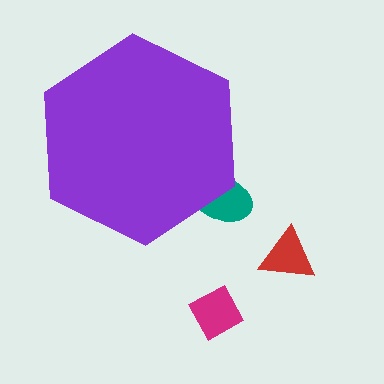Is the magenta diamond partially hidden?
No, the magenta diamond is fully visible.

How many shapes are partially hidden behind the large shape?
1 shape is partially hidden.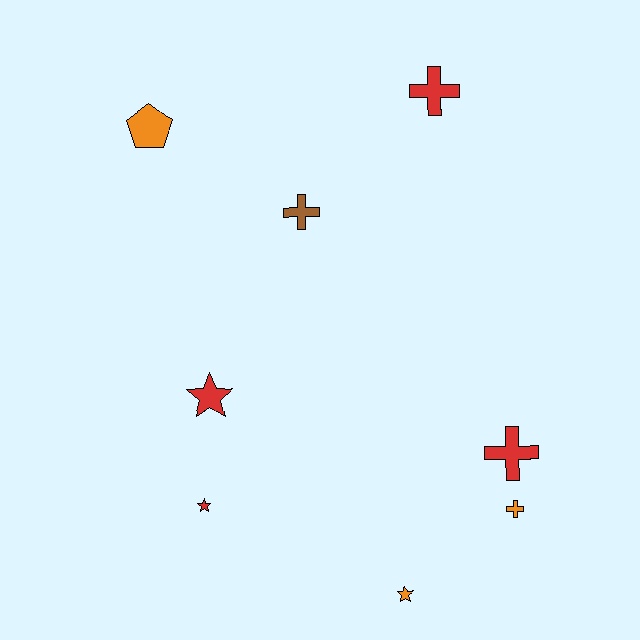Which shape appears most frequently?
Cross, with 4 objects.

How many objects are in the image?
There are 8 objects.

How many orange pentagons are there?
There is 1 orange pentagon.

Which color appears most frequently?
Red, with 4 objects.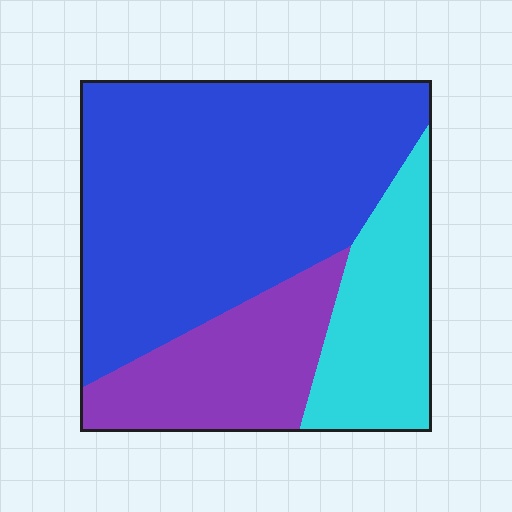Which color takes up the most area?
Blue, at roughly 60%.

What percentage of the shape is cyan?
Cyan covers 20% of the shape.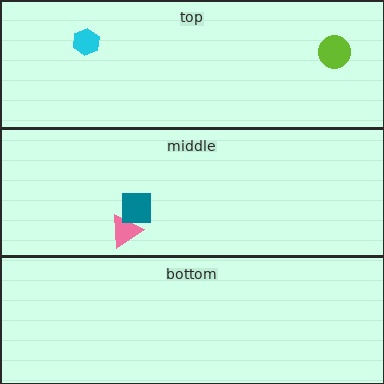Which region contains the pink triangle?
The middle region.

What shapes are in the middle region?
The pink triangle, the teal square.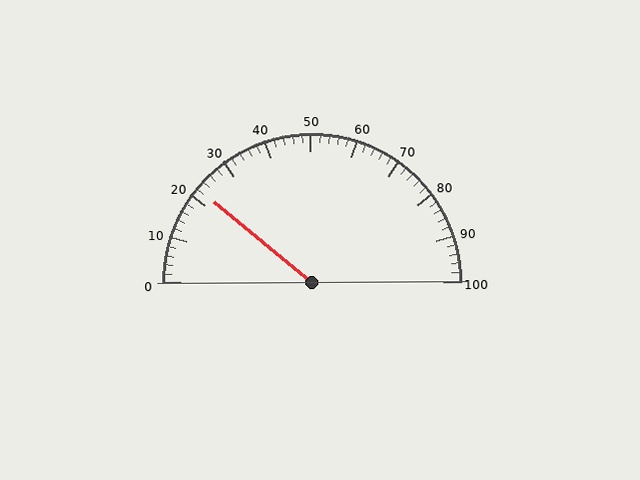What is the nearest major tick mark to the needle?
The nearest major tick mark is 20.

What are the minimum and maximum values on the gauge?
The gauge ranges from 0 to 100.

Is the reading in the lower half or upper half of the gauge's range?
The reading is in the lower half of the range (0 to 100).